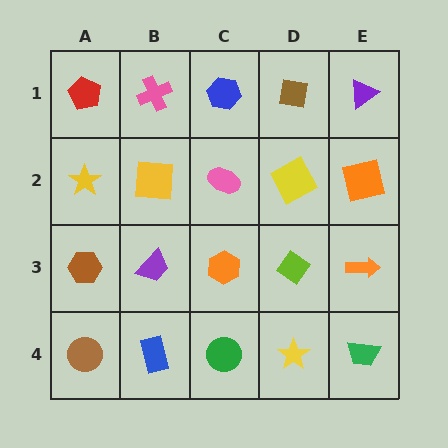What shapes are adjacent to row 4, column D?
A lime diamond (row 3, column D), a green circle (row 4, column C), a green trapezoid (row 4, column E).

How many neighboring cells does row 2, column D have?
4.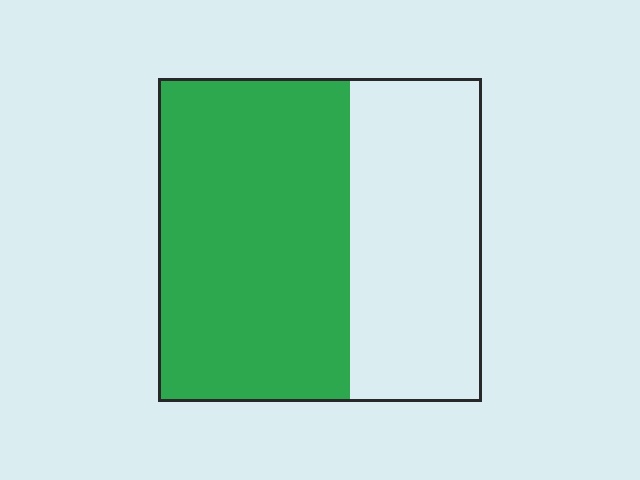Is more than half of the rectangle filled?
Yes.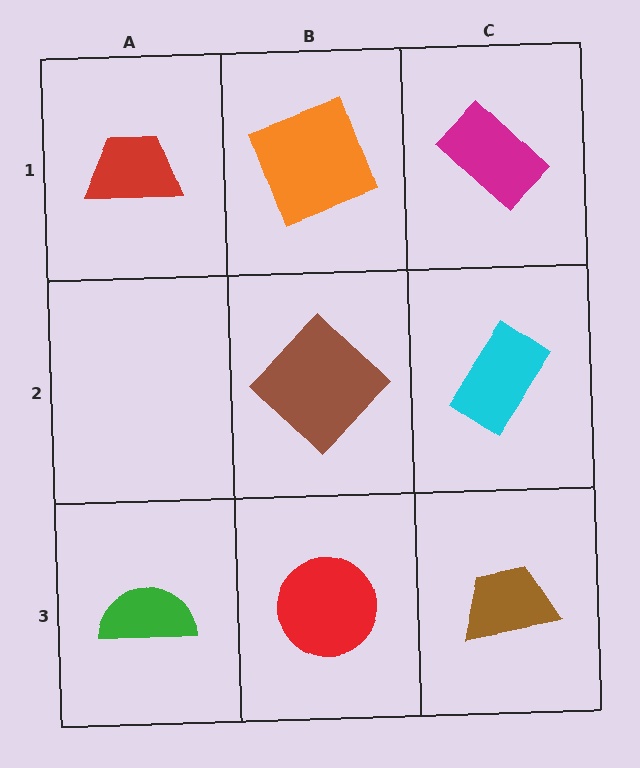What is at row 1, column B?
An orange square.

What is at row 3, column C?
A brown trapezoid.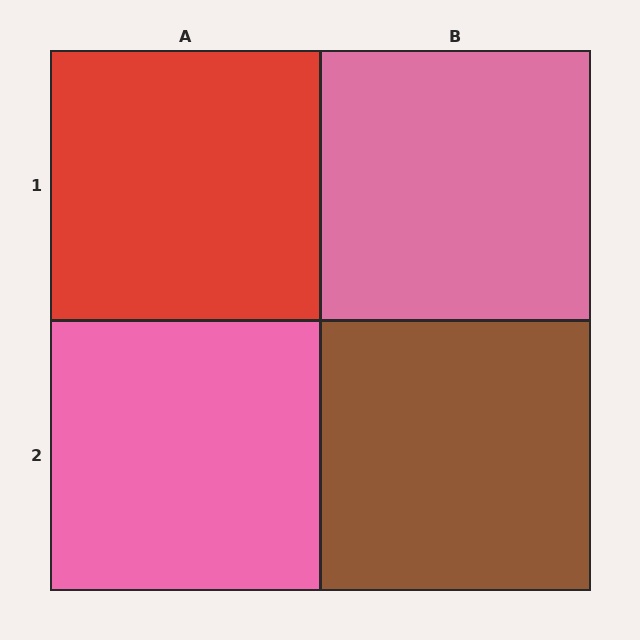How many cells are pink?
2 cells are pink.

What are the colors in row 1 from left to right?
Red, pink.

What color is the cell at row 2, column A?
Pink.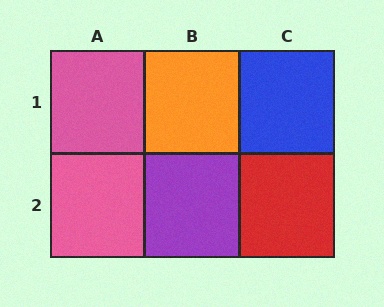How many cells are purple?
1 cell is purple.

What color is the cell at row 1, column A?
Pink.